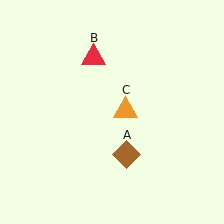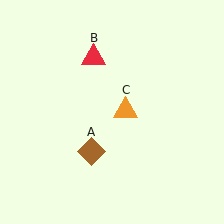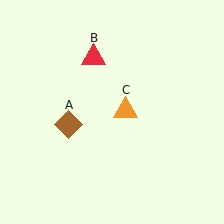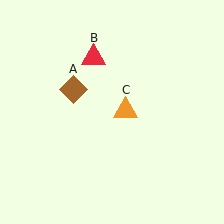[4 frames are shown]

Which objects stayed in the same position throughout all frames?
Red triangle (object B) and orange triangle (object C) remained stationary.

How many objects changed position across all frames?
1 object changed position: brown diamond (object A).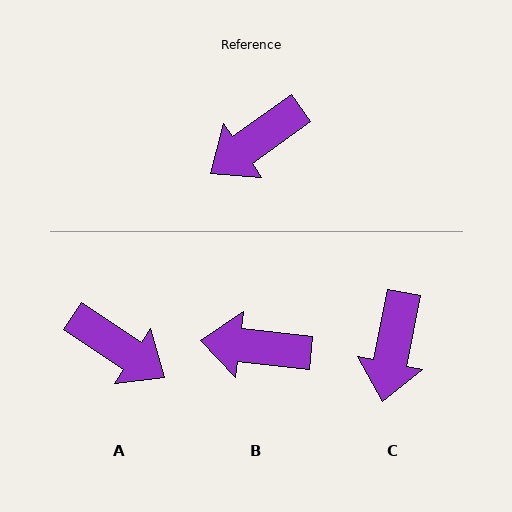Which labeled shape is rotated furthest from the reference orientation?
A, about 111 degrees away.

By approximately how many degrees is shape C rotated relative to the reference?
Approximately 43 degrees counter-clockwise.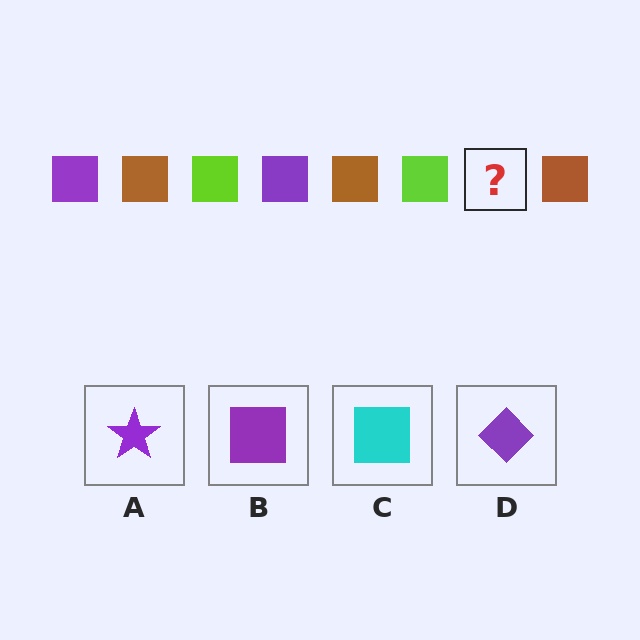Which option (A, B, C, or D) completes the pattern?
B.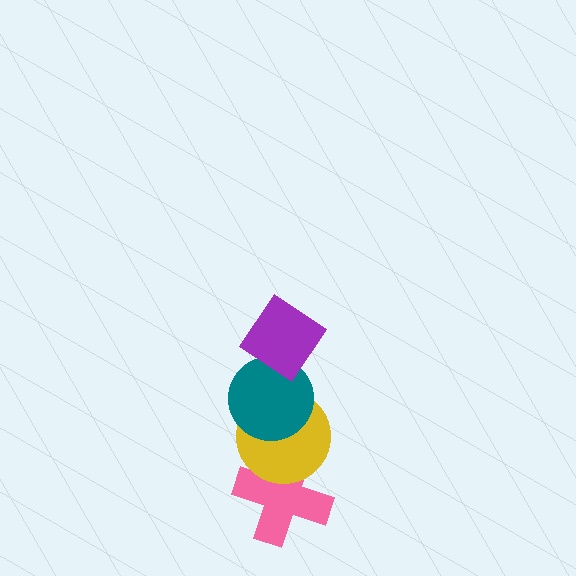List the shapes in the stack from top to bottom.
From top to bottom: the purple diamond, the teal circle, the yellow circle, the pink cross.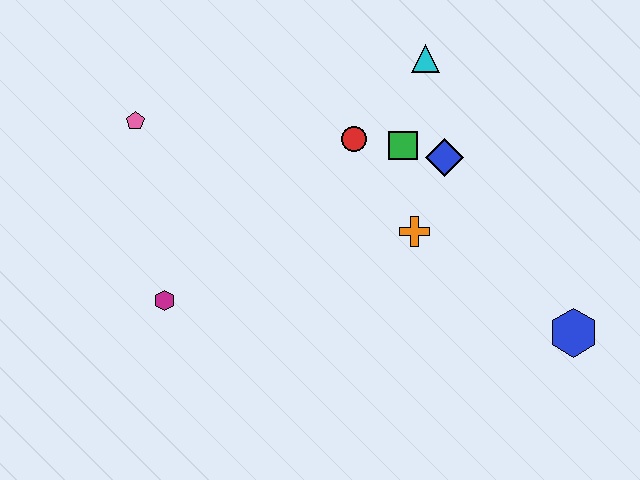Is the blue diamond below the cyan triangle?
Yes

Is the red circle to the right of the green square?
No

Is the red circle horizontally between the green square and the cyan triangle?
No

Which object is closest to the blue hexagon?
The orange cross is closest to the blue hexagon.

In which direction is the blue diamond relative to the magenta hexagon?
The blue diamond is to the right of the magenta hexagon.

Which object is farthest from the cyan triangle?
The magenta hexagon is farthest from the cyan triangle.